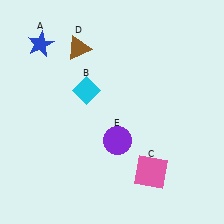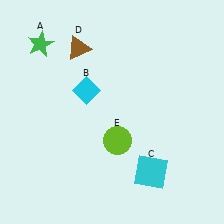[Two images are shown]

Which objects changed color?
A changed from blue to green. C changed from pink to cyan. E changed from purple to lime.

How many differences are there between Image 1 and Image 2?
There are 3 differences between the two images.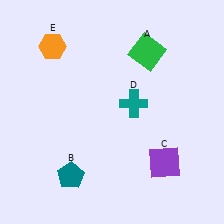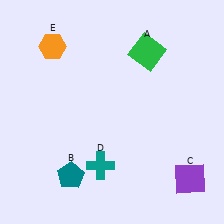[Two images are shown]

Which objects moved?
The objects that moved are: the purple square (C), the teal cross (D).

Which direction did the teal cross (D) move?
The teal cross (D) moved down.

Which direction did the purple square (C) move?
The purple square (C) moved right.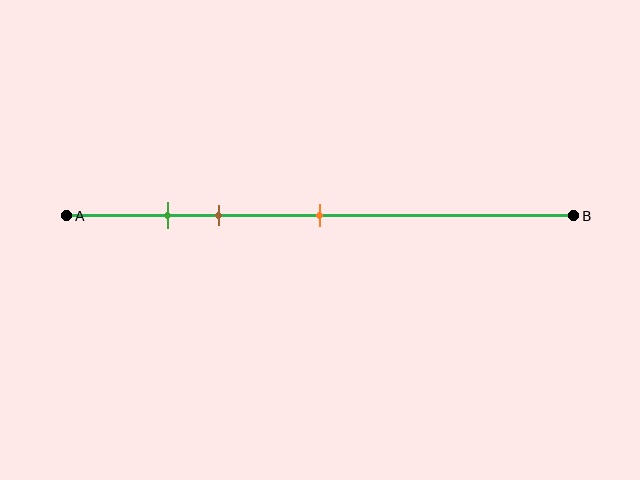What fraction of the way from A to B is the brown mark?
The brown mark is approximately 30% (0.3) of the way from A to B.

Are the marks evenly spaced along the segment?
No, the marks are not evenly spaced.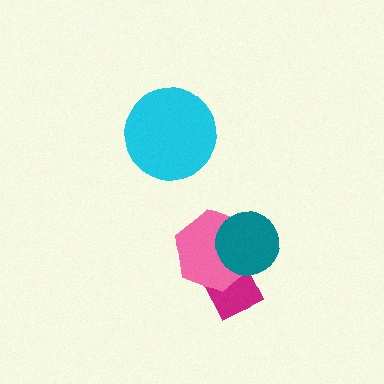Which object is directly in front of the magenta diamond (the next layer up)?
The pink hexagon is directly in front of the magenta diamond.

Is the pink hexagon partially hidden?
Yes, it is partially covered by another shape.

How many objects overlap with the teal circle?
2 objects overlap with the teal circle.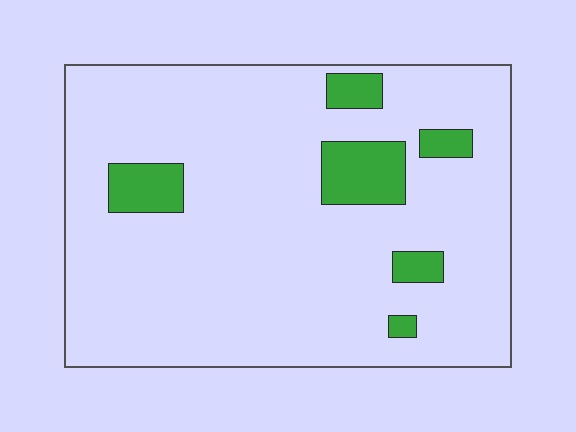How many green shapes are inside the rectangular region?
6.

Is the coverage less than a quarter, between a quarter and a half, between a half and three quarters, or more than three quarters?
Less than a quarter.